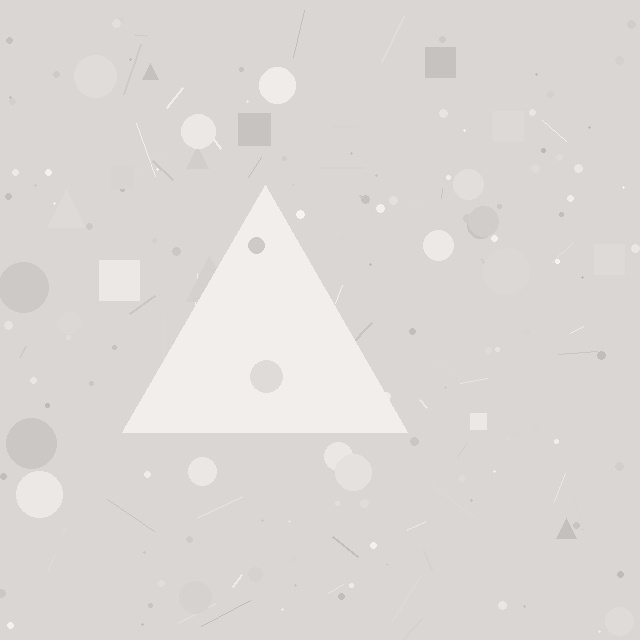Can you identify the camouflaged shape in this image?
The camouflaged shape is a triangle.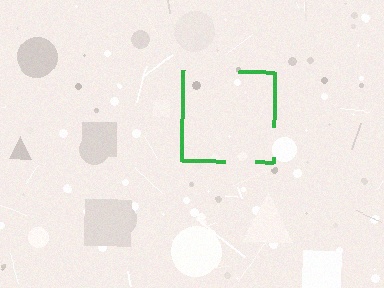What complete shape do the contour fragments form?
The contour fragments form a square.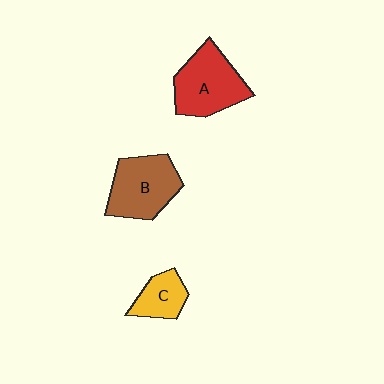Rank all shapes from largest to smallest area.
From largest to smallest: A (red), B (brown), C (yellow).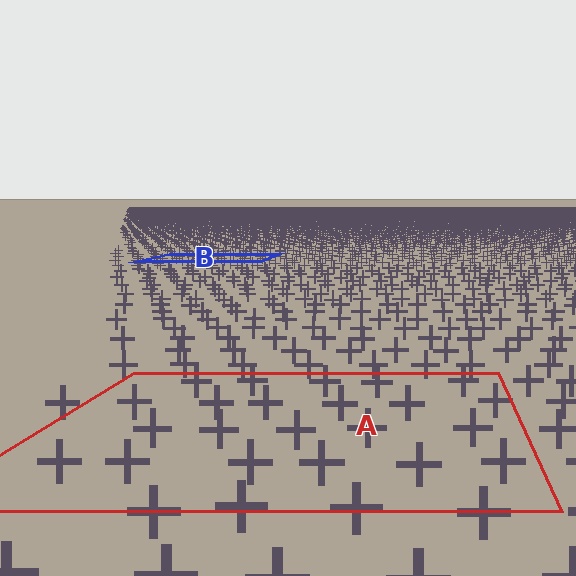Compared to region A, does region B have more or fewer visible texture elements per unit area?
Region B has more texture elements per unit area — they are packed more densely because it is farther away.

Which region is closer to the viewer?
Region A is closer. The texture elements there are larger and more spread out.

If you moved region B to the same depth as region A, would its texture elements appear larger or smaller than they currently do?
They would appear larger. At a closer depth, the same texture elements are projected at a bigger on-screen size.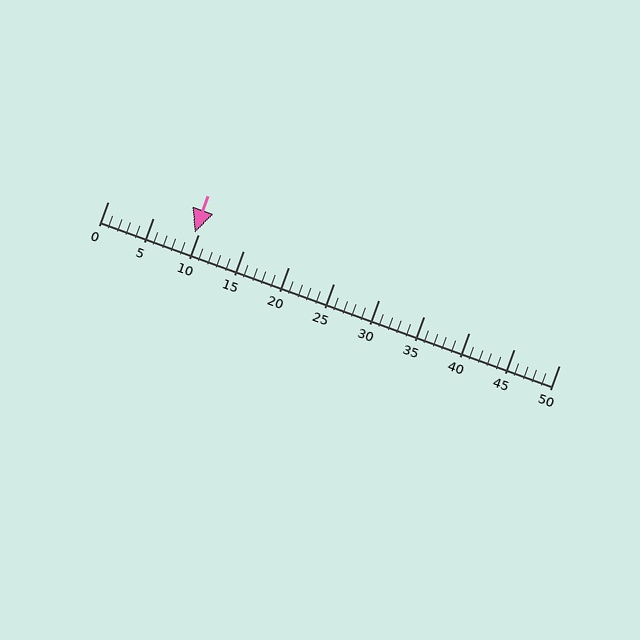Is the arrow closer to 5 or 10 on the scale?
The arrow is closer to 10.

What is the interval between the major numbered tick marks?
The major tick marks are spaced 5 units apart.